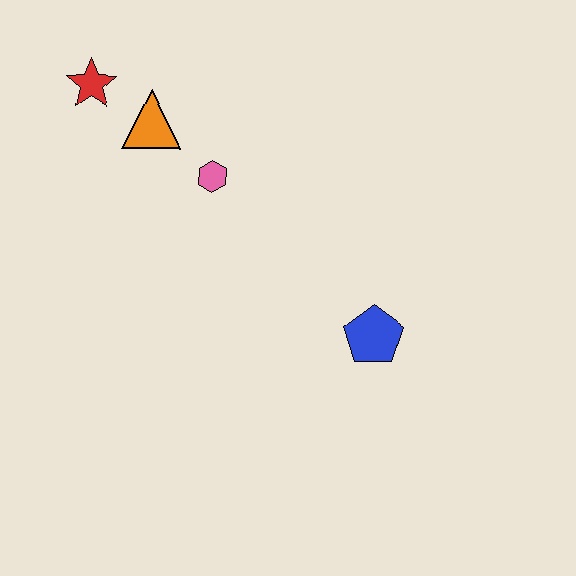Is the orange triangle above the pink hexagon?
Yes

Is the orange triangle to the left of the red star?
No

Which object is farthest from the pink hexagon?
The blue pentagon is farthest from the pink hexagon.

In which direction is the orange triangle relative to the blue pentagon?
The orange triangle is to the left of the blue pentagon.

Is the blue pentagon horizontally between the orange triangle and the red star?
No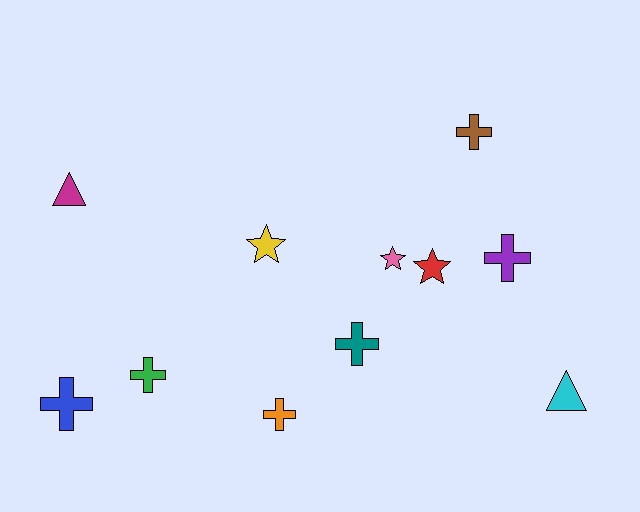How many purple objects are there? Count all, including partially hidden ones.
There is 1 purple object.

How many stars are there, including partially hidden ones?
There are 3 stars.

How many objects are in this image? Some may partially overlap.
There are 11 objects.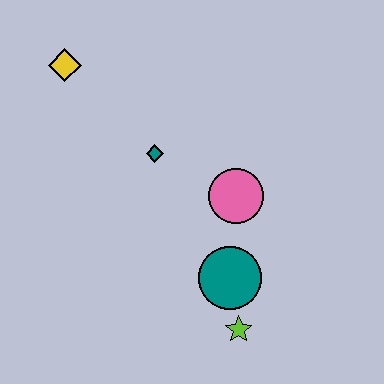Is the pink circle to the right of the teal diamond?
Yes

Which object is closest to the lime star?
The teal circle is closest to the lime star.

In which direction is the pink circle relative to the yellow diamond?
The pink circle is to the right of the yellow diamond.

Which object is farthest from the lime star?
The yellow diamond is farthest from the lime star.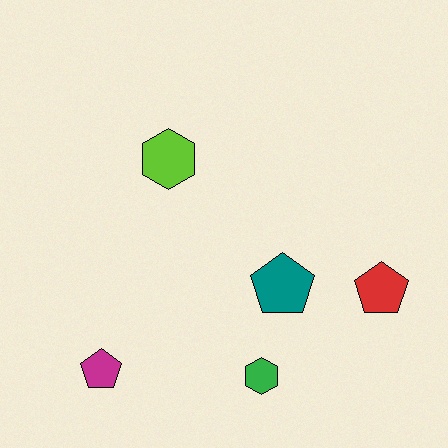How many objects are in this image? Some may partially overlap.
There are 5 objects.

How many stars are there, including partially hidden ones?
There are no stars.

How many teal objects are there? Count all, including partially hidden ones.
There is 1 teal object.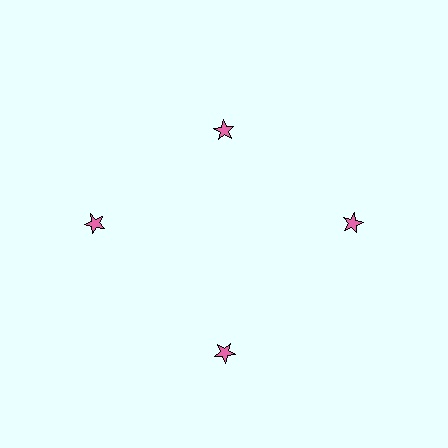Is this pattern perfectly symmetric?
No. The 4 pink stars are arranged in a ring, but one element near the 12 o'clock position is pulled inward toward the center, breaking the 4-fold rotational symmetry.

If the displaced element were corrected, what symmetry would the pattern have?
It would have 4-fold rotational symmetry — the pattern would map onto itself every 90 degrees.